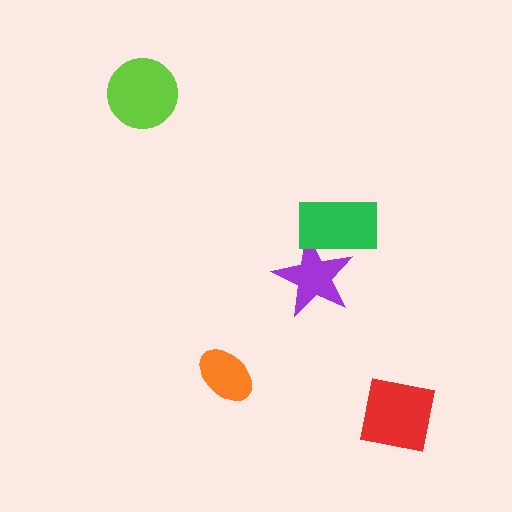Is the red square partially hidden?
No, no other shape covers it.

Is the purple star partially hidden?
Yes, it is partially covered by another shape.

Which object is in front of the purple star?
The green rectangle is in front of the purple star.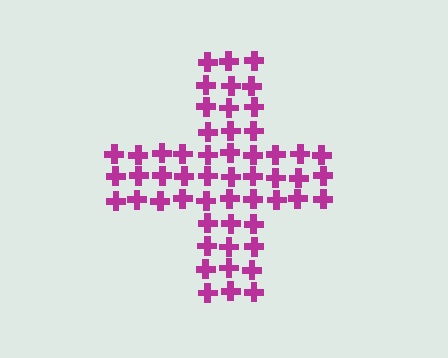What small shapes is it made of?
It is made of small crosses.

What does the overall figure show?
The overall figure shows a cross.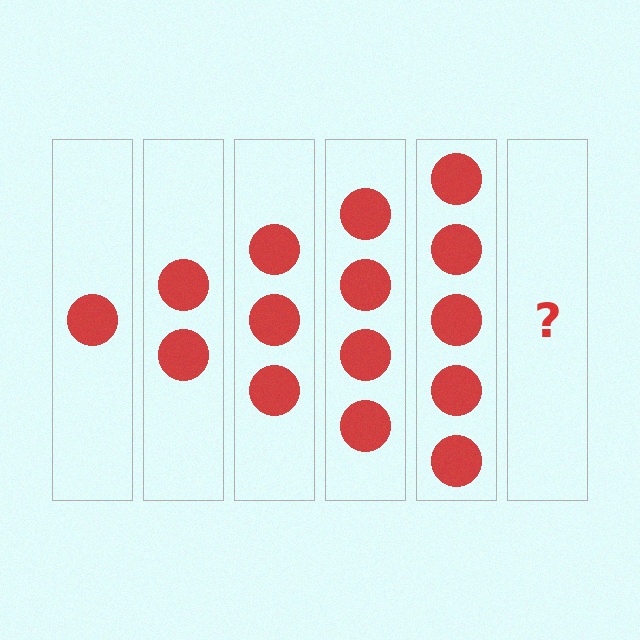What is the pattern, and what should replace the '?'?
The pattern is that each step adds one more circle. The '?' should be 6 circles.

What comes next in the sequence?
The next element should be 6 circles.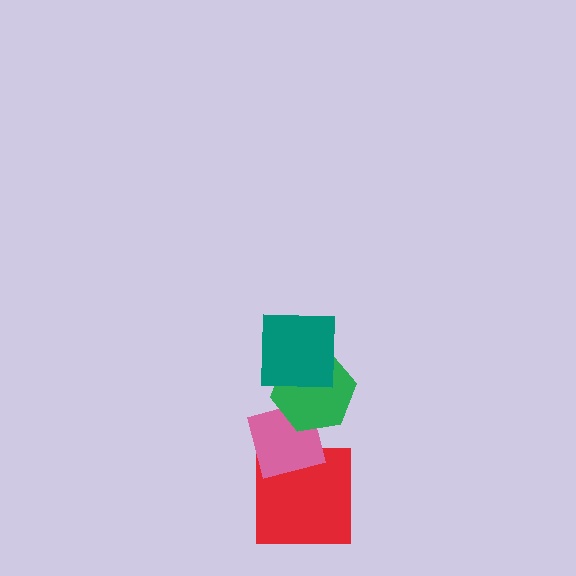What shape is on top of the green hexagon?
The teal square is on top of the green hexagon.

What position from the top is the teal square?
The teal square is 1st from the top.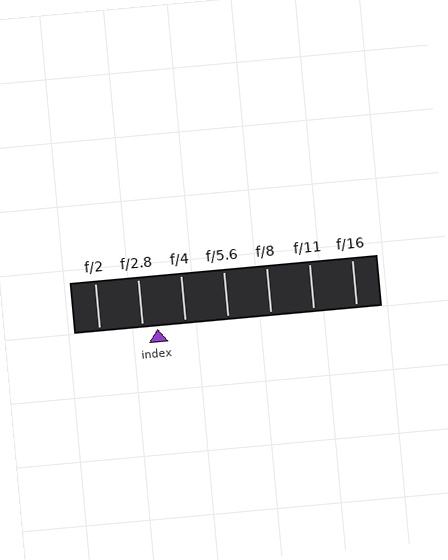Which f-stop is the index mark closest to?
The index mark is closest to f/2.8.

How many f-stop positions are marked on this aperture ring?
There are 7 f-stop positions marked.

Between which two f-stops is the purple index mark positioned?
The index mark is between f/2.8 and f/4.